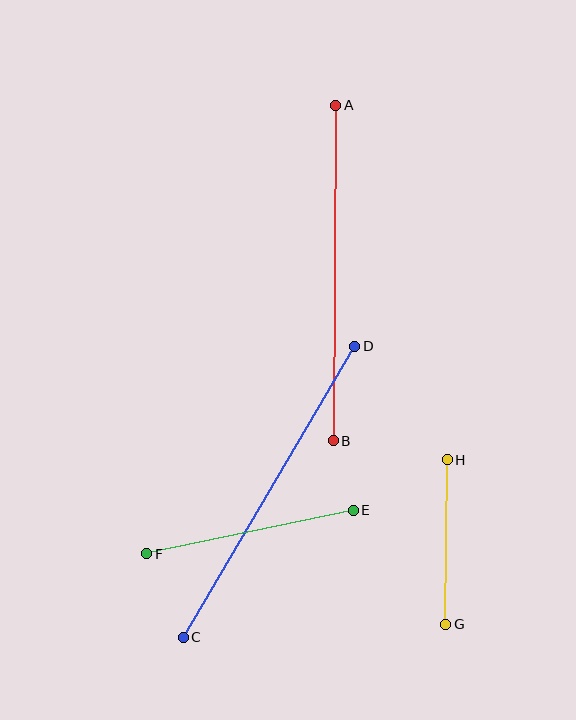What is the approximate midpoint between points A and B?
The midpoint is at approximately (335, 273) pixels.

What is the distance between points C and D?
The distance is approximately 338 pixels.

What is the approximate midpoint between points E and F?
The midpoint is at approximately (250, 532) pixels.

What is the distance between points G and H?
The distance is approximately 164 pixels.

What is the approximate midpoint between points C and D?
The midpoint is at approximately (269, 492) pixels.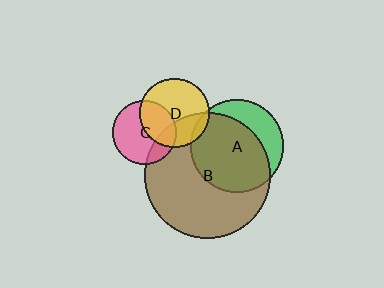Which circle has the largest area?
Circle B (brown).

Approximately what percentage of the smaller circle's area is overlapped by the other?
Approximately 70%.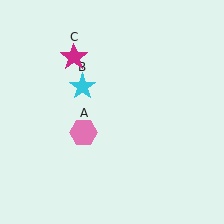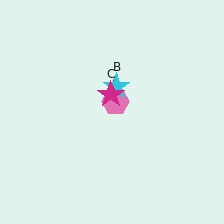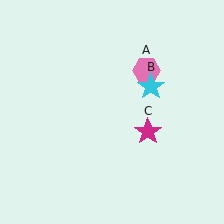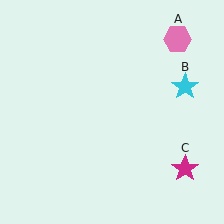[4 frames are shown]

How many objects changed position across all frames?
3 objects changed position: pink hexagon (object A), cyan star (object B), magenta star (object C).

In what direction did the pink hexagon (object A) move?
The pink hexagon (object A) moved up and to the right.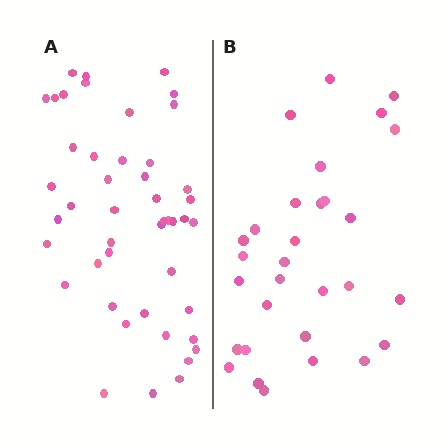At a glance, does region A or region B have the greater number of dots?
Region A (the left region) has more dots.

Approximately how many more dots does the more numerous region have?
Region A has approximately 15 more dots than region B.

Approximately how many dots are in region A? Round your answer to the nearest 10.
About 50 dots. (The exact count is 46, which rounds to 50.)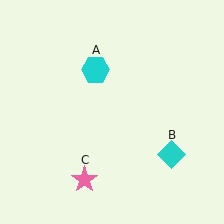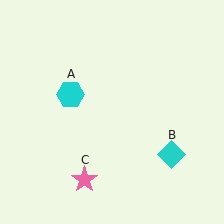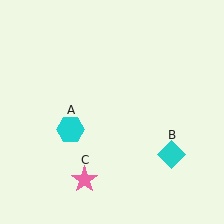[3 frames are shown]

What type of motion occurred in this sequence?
The cyan hexagon (object A) rotated counterclockwise around the center of the scene.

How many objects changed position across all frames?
1 object changed position: cyan hexagon (object A).